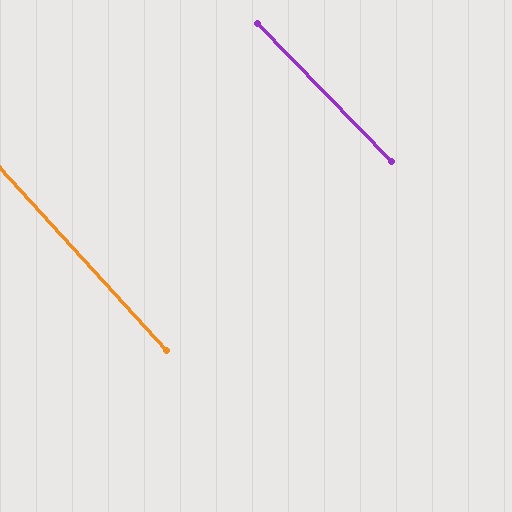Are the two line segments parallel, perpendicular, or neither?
Parallel — their directions differ by only 1.3°.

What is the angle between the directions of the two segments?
Approximately 1 degree.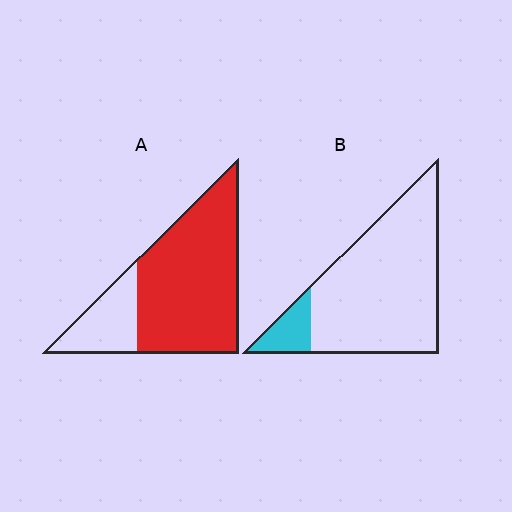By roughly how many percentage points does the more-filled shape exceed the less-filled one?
By roughly 65 percentage points (A over B).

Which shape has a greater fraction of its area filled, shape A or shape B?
Shape A.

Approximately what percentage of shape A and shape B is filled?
A is approximately 75% and B is approximately 10%.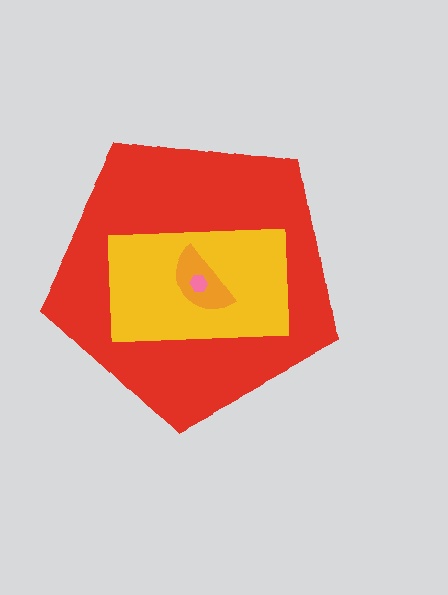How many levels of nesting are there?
4.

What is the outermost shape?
The red pentagon.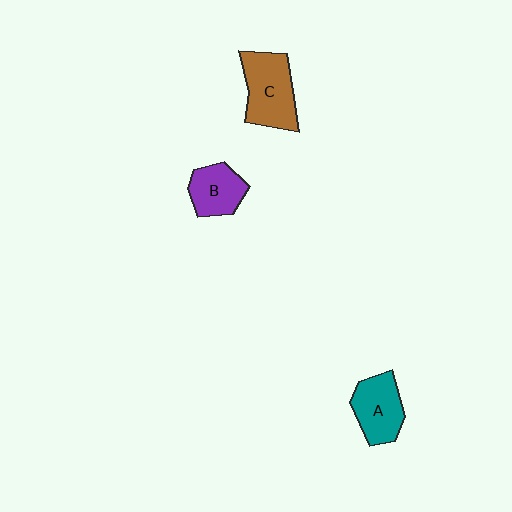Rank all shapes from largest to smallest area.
From largest to smallest: C (brown), A (teal), B (purple).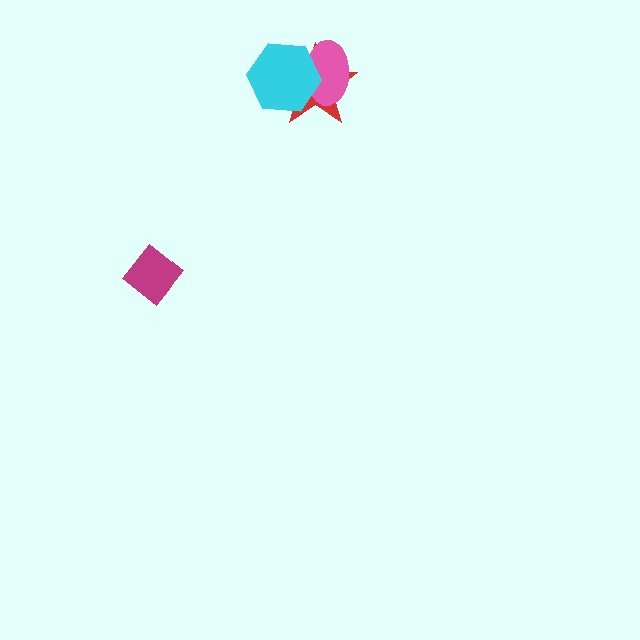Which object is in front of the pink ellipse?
The cyan hexagon is in front of the pink ellipse.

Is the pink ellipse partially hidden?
Yes, it is partially covered by another shape.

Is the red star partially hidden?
Yes, it is partially covered by another shape.